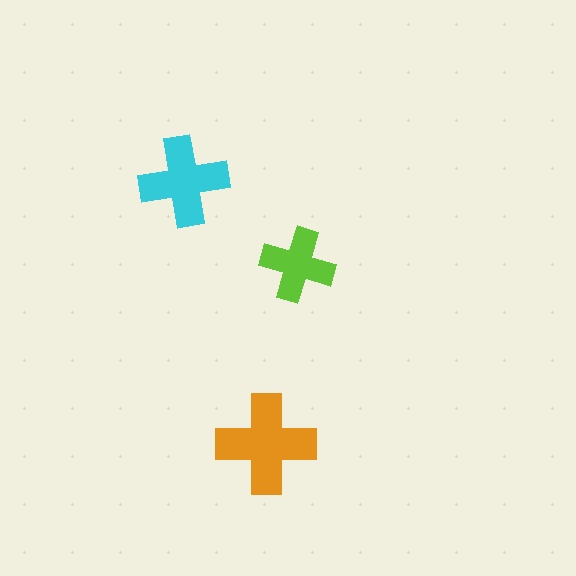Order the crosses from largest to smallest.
the orange one, the cyan one, the lime one.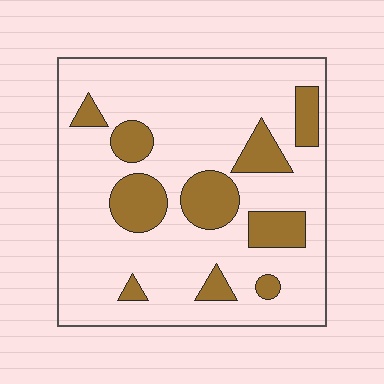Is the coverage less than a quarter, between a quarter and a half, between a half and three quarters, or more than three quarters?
Less than a quarter.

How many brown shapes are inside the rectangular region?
10.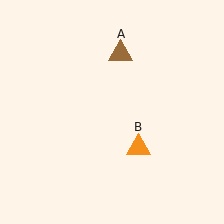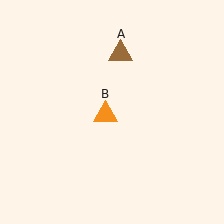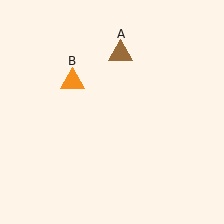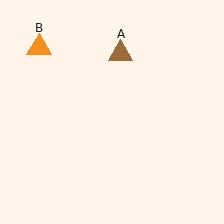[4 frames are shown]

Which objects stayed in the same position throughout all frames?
Brown triangle (object A) remained stationary.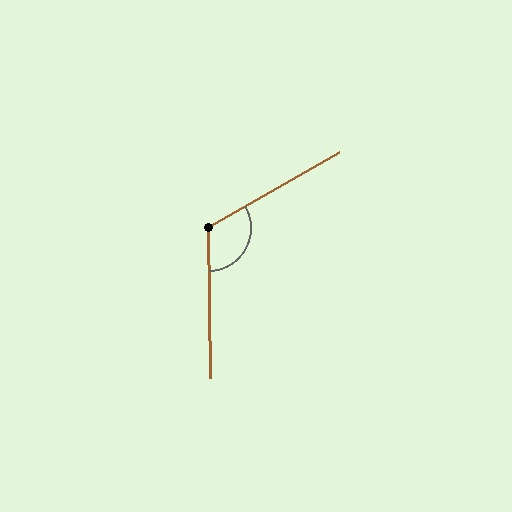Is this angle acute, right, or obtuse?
It is obtuse.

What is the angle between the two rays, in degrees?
Approximately 119 degrees.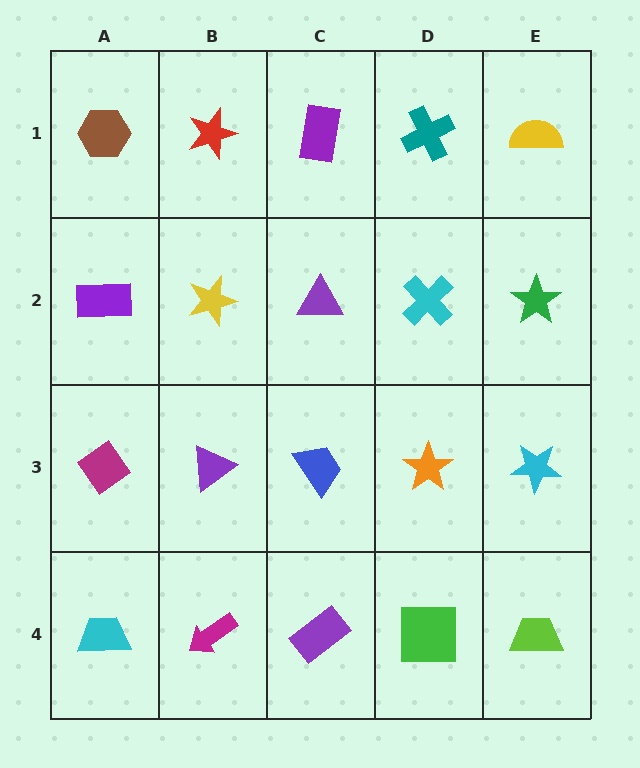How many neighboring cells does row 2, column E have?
3.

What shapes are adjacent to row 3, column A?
A purple rectangle (row 2, column A), a cyan trapezoid (row 4, column A), a purple triangle (row 3, column B).